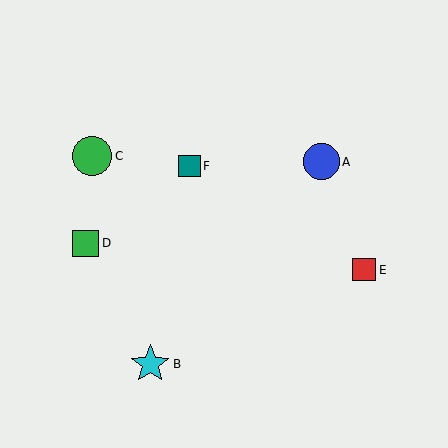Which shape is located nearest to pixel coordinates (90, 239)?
The green square (labeled D) at (86, 243) is nearest to that location.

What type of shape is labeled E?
Shape E is a red square.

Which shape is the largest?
The green circle (labeled C) is the largest.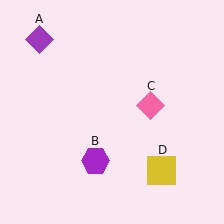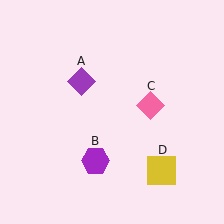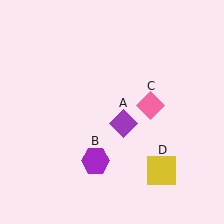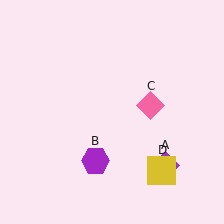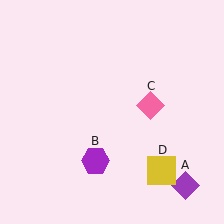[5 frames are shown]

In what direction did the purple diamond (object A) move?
The purple diamond (object A) moved down and to the right.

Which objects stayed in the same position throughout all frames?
Purple hexagon (object B) and pink diamond (object C) and yellow square (object D) remained stationary.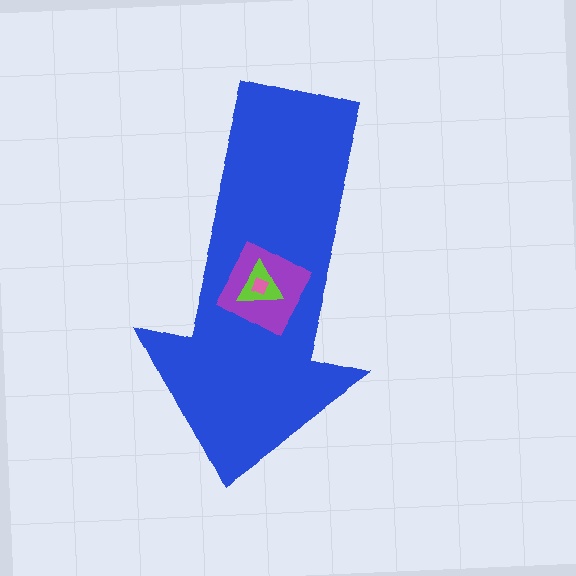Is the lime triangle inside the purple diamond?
Yes.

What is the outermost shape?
The blue arrow.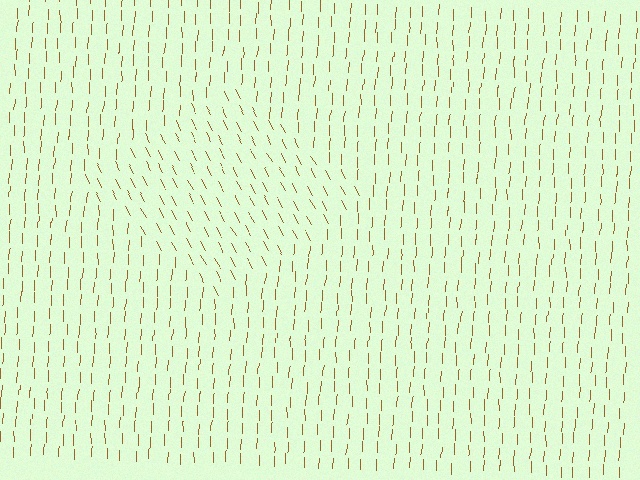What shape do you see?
I see a diamond.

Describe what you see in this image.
The image is filled with small brown line segments. A diamond region in the image has lines oriented differently from the surrounding lines, creating a visible texture boundary.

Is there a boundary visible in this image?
Yes, there is a texture boundary formed by a change in line orientation.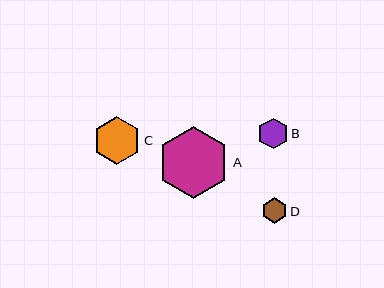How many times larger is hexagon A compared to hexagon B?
Hexagon A is approximately 2.3 times the size of hexagon B.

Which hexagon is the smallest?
Hexagon D is the smallest with a size of approximately 25 pixels.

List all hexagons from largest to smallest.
From largest to smallest: A, C, B, D.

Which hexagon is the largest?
Hexagon A is the largest with a size of approximately 72 pixels.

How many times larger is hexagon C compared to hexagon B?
Hexagon C is approximately 1.6 times the size of hexagon B.